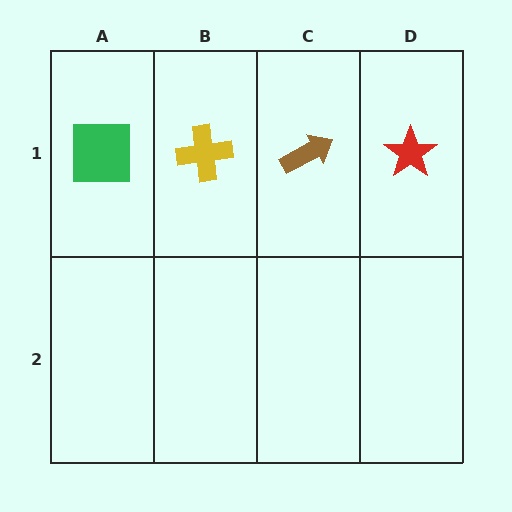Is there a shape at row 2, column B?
No, that cell is empty.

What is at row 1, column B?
A yellow cross.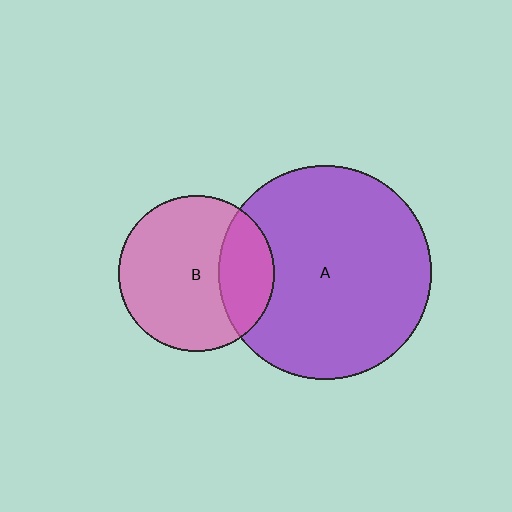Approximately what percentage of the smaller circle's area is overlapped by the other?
Approximately 25%.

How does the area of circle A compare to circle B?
Approximately 1.9 times.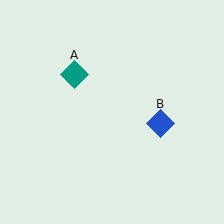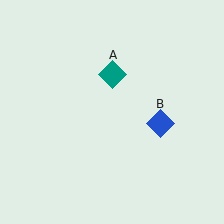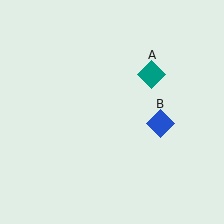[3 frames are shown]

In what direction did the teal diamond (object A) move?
The teal diamond (object A) moved right.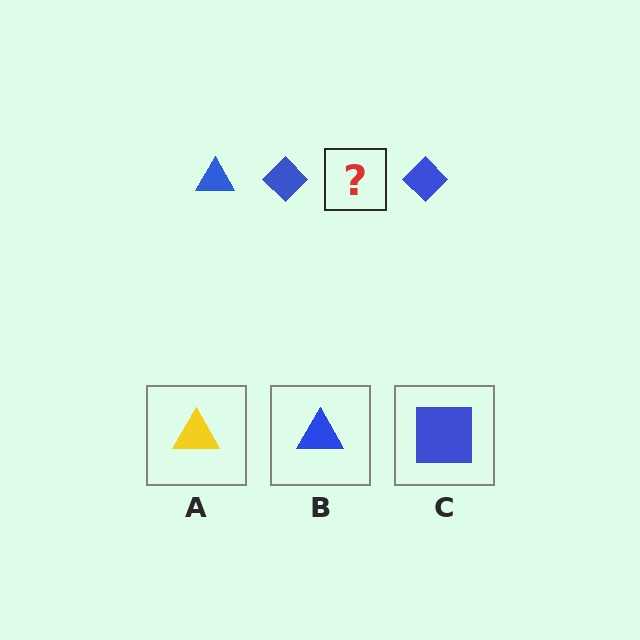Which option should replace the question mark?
Option B.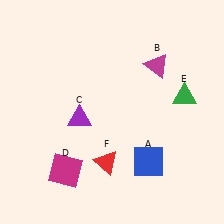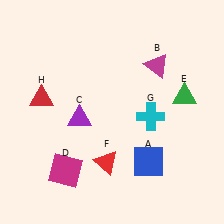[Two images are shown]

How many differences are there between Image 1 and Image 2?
There are 2 differences between the two images.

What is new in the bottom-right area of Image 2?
A cyan cross (G) was added in the bottom-right area of Image 2.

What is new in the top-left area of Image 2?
A red triangle (H) was added in the top-left area of Image 2.